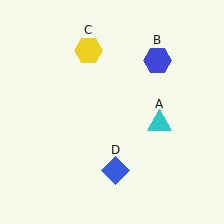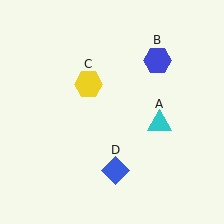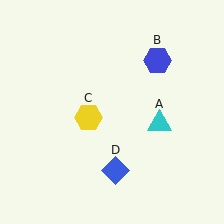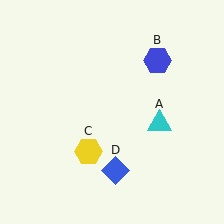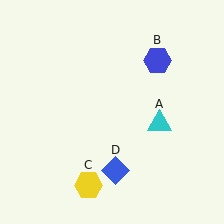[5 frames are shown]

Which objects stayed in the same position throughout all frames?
Cyan triangle (object A) and blue hexagon (object B) and blue diamond (object D) remained stationary.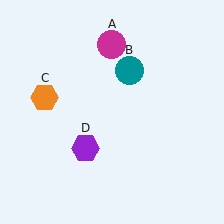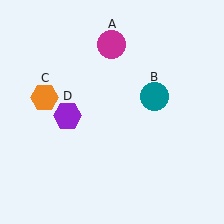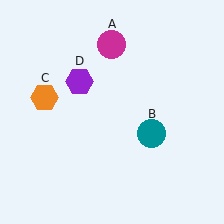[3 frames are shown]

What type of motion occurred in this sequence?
The teal circle (object B), purple hexagon (object D) rotated clockwise around the center of the scene.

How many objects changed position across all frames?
2 objects changed position: teal circle (object B), purple hexagon (object D).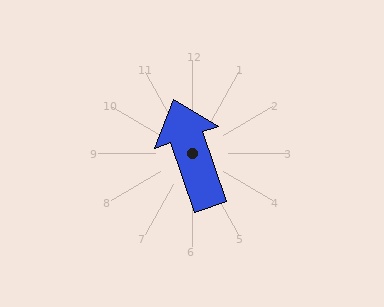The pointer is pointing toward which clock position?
Roughly 11 o'clock.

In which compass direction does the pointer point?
North.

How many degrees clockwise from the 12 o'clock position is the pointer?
Approximately 341 degrees.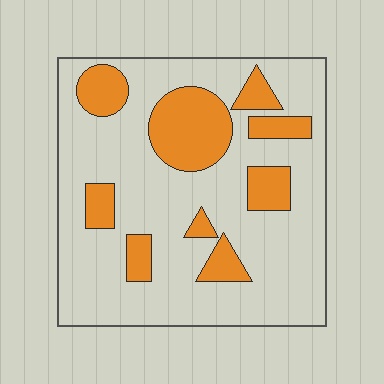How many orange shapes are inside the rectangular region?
9.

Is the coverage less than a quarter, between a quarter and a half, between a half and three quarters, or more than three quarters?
Less than a quarter.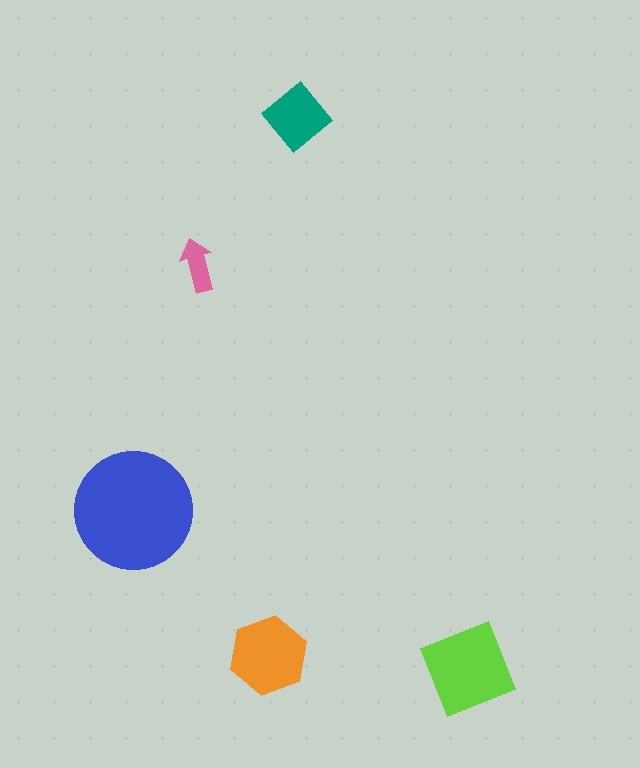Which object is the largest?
The blue circle.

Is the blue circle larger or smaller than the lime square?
Larger.